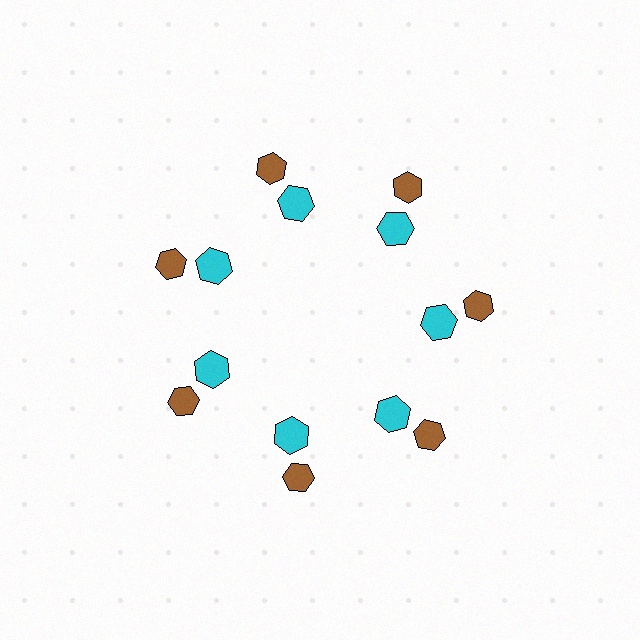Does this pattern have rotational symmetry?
Yes, this pattern has 7-fold rotational symmetry. It looks the same after rotating 51 degrees around the center.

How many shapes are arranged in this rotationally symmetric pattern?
There are 14 shapes, arranged in 7 groups of 2.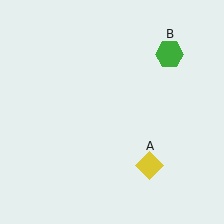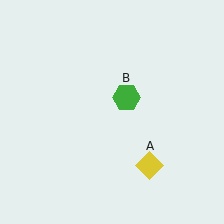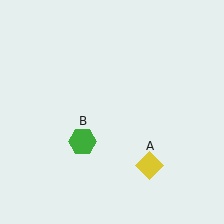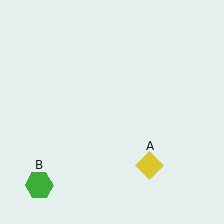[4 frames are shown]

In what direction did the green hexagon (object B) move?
The green hexagon (object B) moved down and to the left.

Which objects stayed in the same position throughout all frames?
Yellow diamond (object A) remained stationary.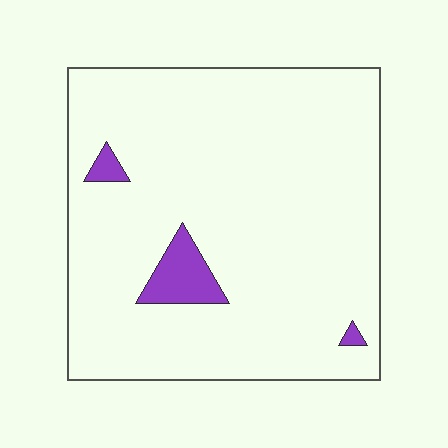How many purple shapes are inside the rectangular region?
3.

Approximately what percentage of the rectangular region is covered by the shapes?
Approximately 5%.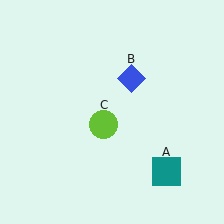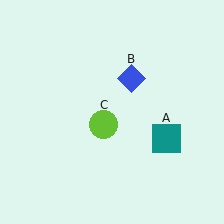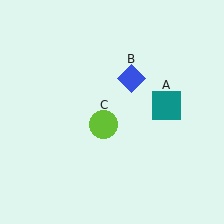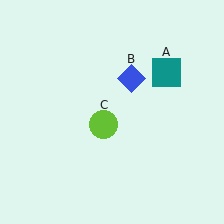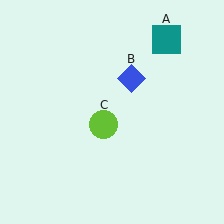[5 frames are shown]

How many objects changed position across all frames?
1 object changed position: teal square (object A).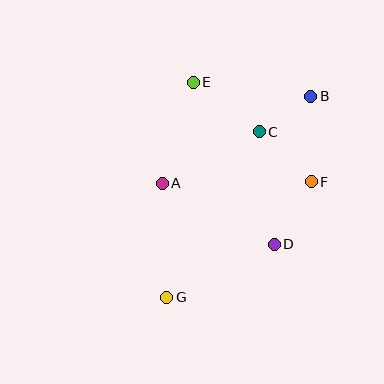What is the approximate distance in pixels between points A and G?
The distance between A and G is approximately 114 pixels.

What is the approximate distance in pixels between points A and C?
The distance between A and C is approximately 110 pixels.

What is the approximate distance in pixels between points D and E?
The distance between D and E is approximately 181 pixels.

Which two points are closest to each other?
Points B and C are closest to each other.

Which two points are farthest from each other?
Points B and G are farthest from each other.